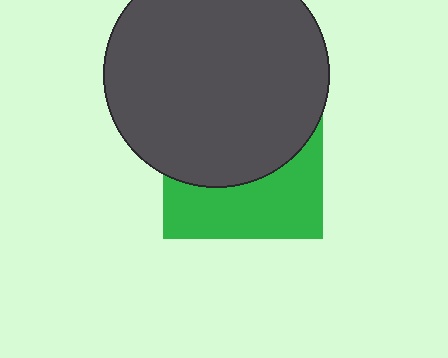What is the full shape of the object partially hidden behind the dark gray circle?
The partially hidden object is a green square.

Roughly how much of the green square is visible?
A small part of it is visible (roughly 42%).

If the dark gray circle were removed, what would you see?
You would see the complete green square.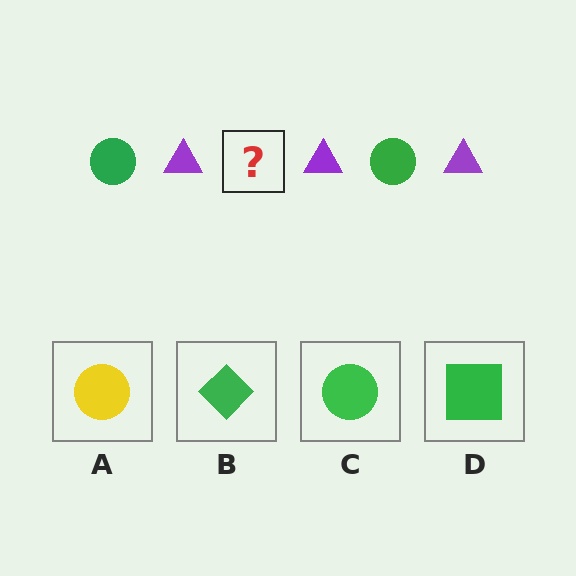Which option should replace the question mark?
Option C.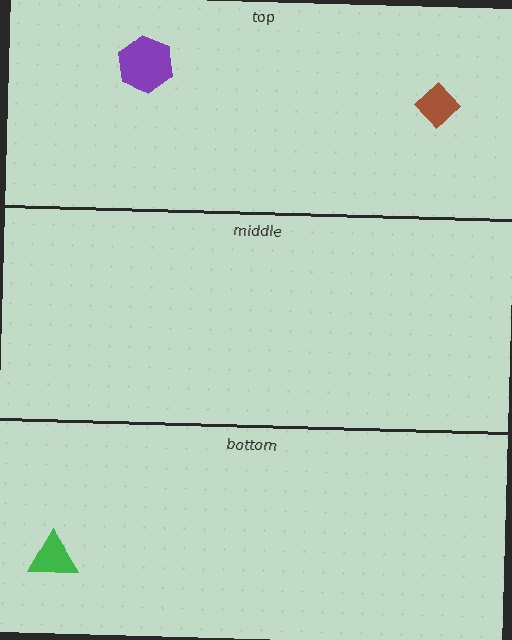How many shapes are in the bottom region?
1.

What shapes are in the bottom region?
The green triangle.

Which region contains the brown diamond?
The top region.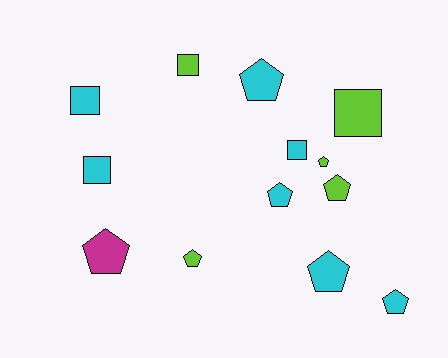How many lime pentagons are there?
There are 3 lime pentagons.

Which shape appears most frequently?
Pentagon, with 8 objects.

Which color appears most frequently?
Cyan, with 7 objects.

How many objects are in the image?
There are 13 objects.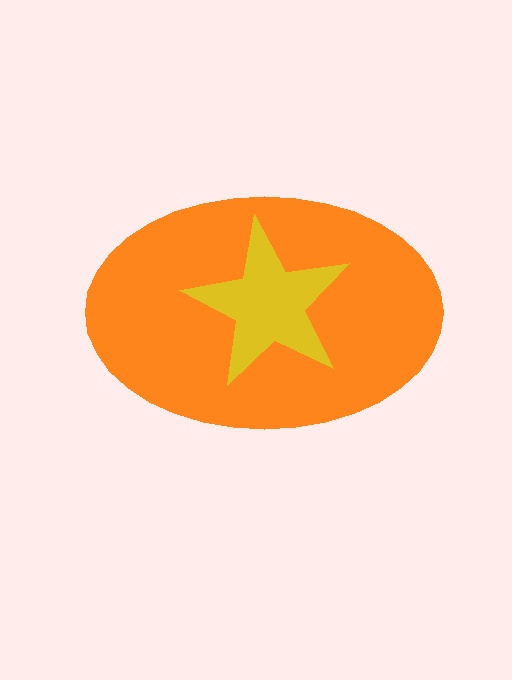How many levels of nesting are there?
2.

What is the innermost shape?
The yellow star.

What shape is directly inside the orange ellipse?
The yellow star.